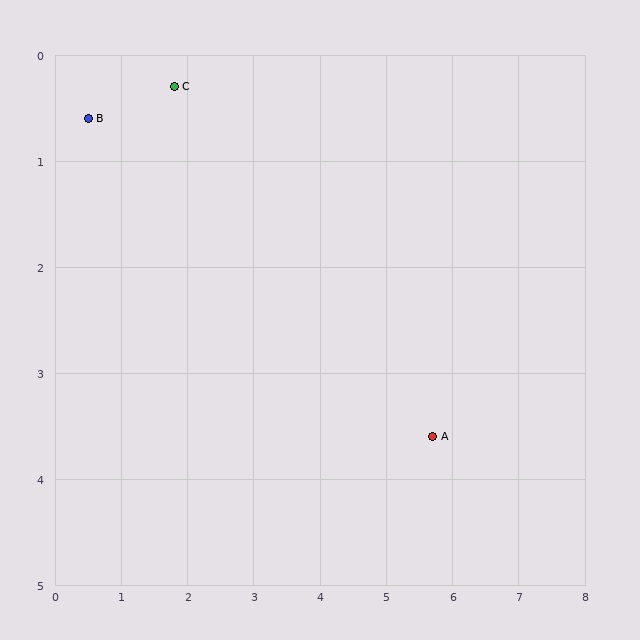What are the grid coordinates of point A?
Point A is at approximately (5.7, 3.6).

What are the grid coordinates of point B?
Point B is at approximately (0.5, 0.6).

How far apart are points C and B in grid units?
Points C and B are about 1.3 grid units apart.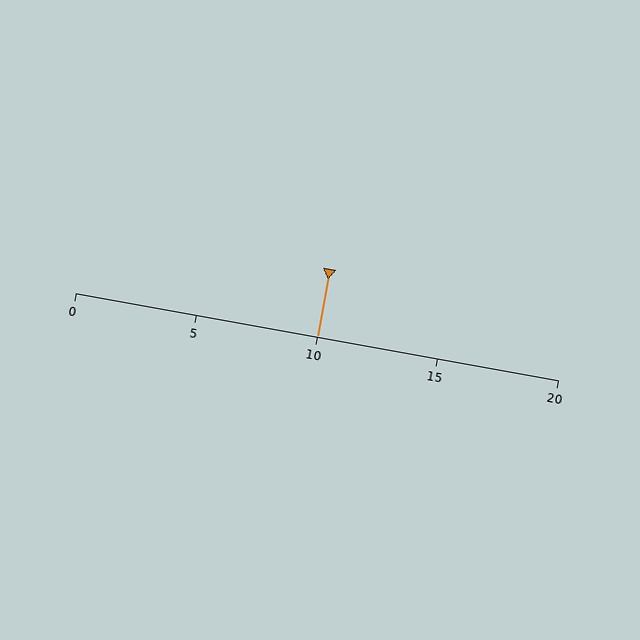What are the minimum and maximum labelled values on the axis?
The axis runs from 0 to 20.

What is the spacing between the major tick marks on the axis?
The major ticks are spaced 5 apart.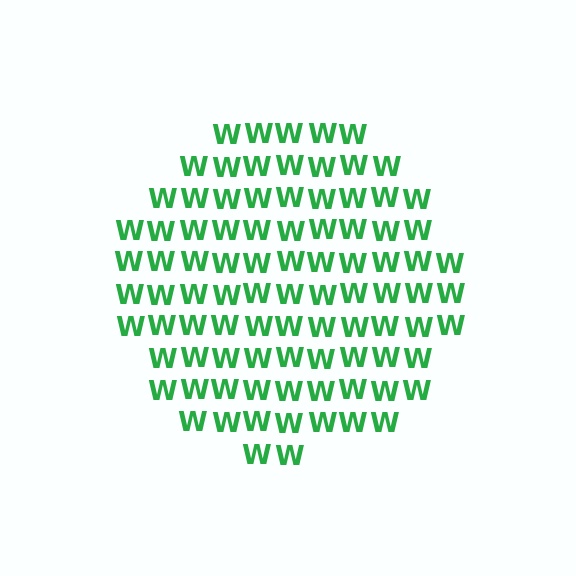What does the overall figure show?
The overall figure shows a circle.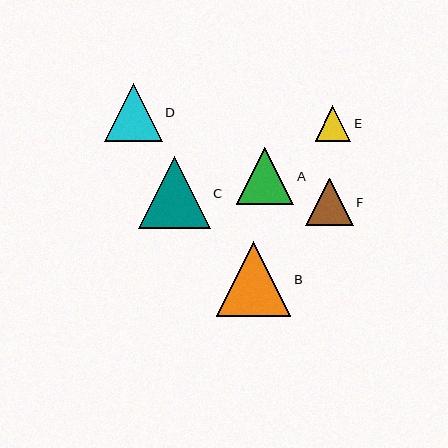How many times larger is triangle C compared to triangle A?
Triangle C is approximately 1.3 times the size of triangle A.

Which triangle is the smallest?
Triangle E is the smallest with a size of approximately 36 pixels.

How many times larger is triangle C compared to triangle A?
Triangle C is approximately 1.3 times the size of triangle A.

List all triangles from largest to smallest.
From largest to smallest: B, C, A, D, F, E.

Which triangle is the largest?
Triangle B is the largest with a size of approximately 75 pixels.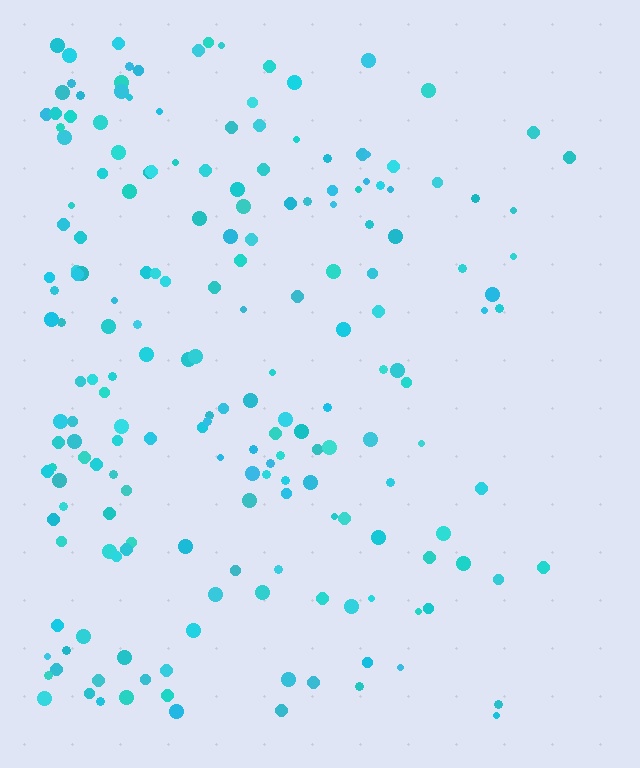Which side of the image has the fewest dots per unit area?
The right.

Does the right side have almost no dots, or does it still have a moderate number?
Still a moderate number, just noticeably fewer than the left.